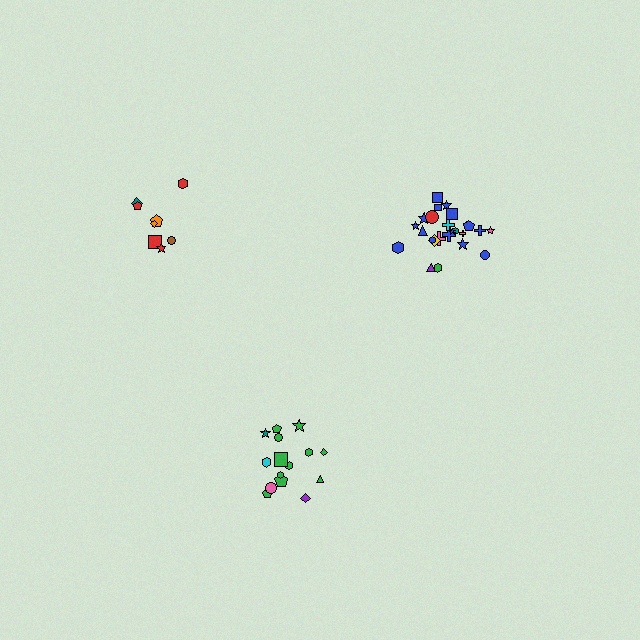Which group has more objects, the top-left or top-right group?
The top-right group.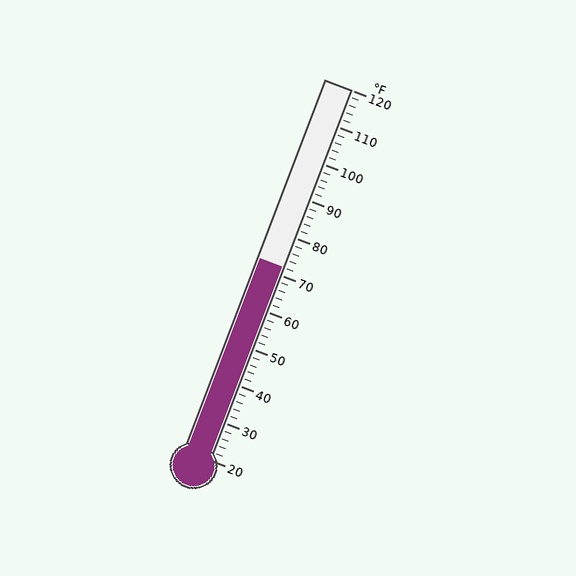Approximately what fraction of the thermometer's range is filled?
The thermometer is filled to approximately 50% of its range.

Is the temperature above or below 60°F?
The temperature is above 60°F.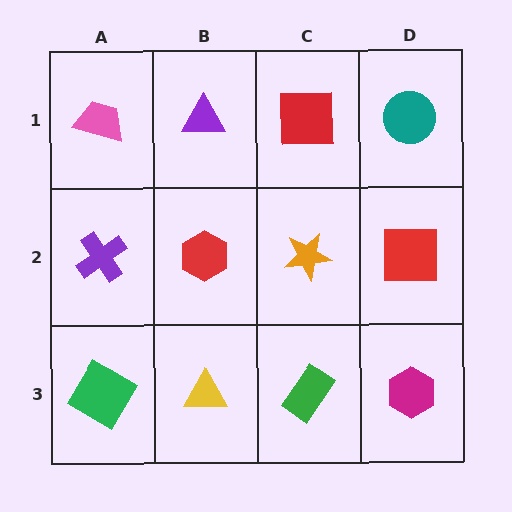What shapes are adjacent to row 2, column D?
A teal circle (row 1, column D), a magenta hexagon (row 3, column D), an orange star (row 2, column C).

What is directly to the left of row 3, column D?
A green rectangle.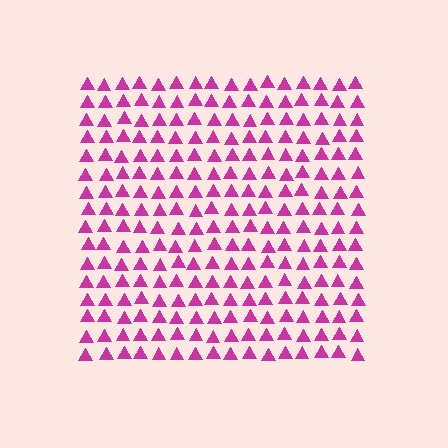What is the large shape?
The large shape is a square.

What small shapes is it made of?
It is made of small triangles.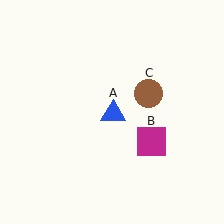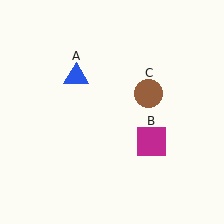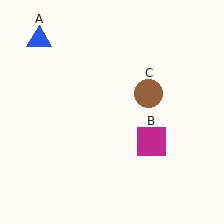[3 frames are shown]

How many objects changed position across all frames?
1 object changed position: blue triangle (object A).